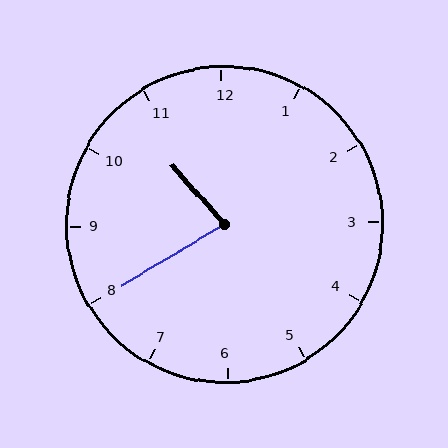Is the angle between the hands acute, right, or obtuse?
It is acute.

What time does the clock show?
10:40.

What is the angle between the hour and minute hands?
Approximately 80 degrees.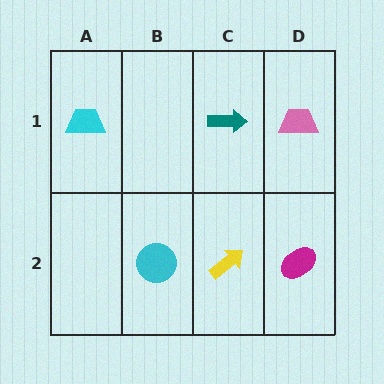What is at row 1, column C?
A teal arrow.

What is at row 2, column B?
A cyan circle.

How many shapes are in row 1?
3 shapes.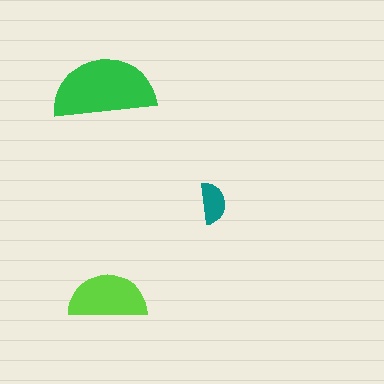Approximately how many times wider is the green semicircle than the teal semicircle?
About 2.5 times wider.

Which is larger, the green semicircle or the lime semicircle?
The green one.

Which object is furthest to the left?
The green semicircle is leftmost.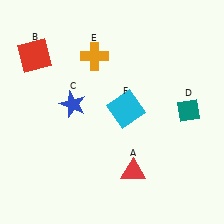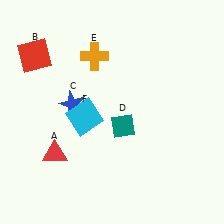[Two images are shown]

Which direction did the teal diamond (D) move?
The teal diamond (D) moved left.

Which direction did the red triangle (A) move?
The red triangle (A) moved left.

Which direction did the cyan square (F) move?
The cyan square (F) moved left.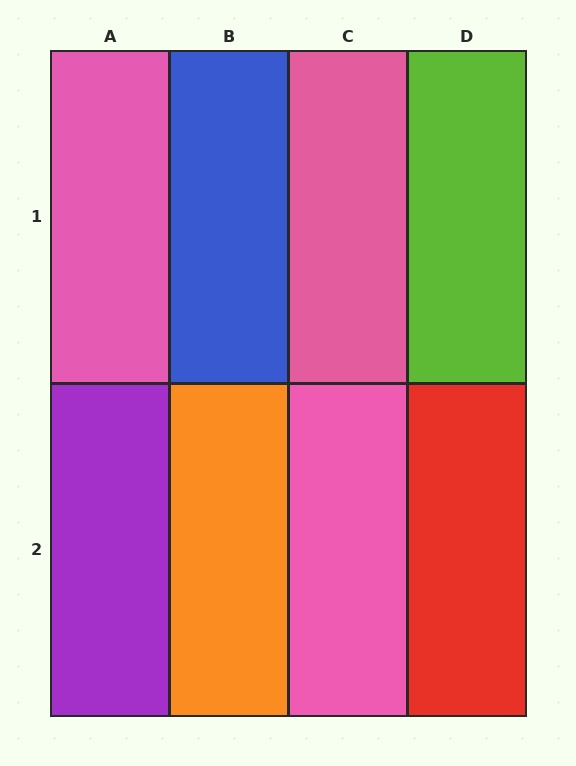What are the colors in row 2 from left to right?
Purple, orange, pink, red.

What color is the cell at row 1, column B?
Blue.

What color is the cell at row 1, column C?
Pink.